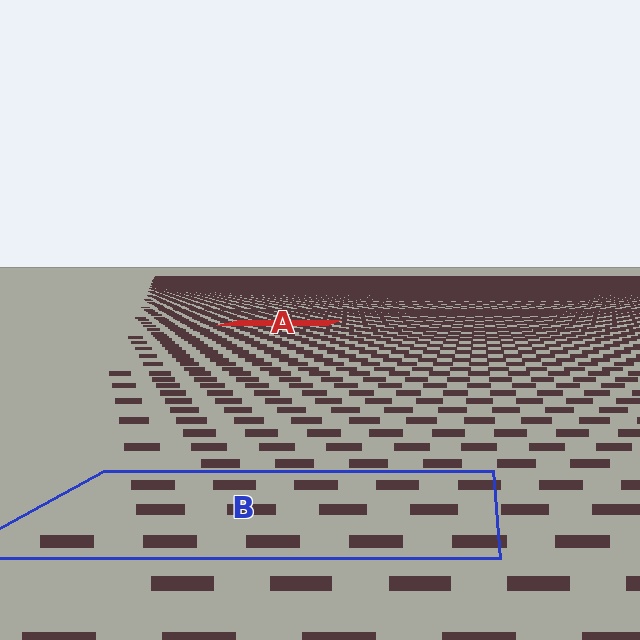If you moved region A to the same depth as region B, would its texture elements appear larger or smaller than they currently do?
They would appear larger. At a closer depth, the same texture elements are projected at a bigger on-screen size.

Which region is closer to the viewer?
Region B is closer. The texture elements there are larger and more spread out.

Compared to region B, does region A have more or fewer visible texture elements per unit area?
Region A has more texture elements per unit area — they are packed more densely because it is farther away.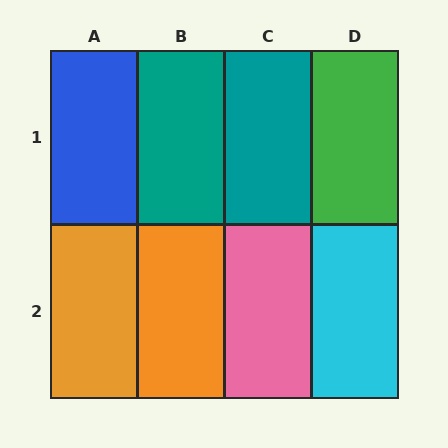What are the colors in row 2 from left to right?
Orange, orange, pink, cyan.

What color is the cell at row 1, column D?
Green.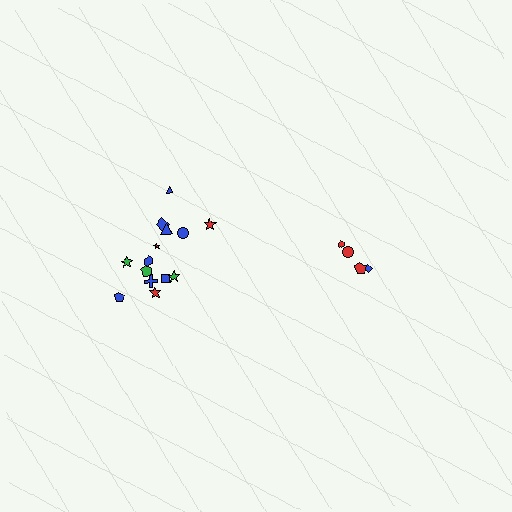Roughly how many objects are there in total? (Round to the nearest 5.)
Roughly 20 objects in total.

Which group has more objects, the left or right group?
The left group.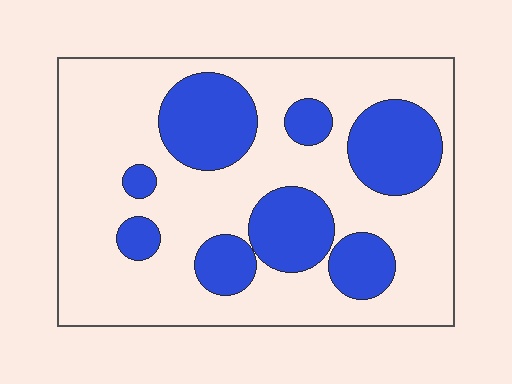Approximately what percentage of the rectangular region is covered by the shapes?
Approximately 30%.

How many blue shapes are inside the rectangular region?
8.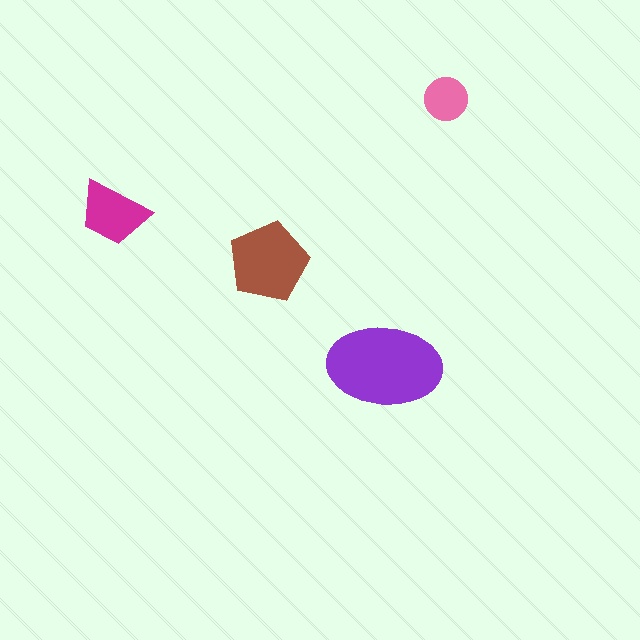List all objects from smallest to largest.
The pink circle, the magenta trapezoid, the brown pentagon, the purple ellipse.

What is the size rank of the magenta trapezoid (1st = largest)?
3rd.